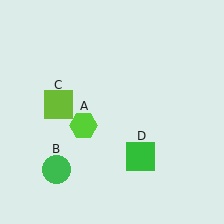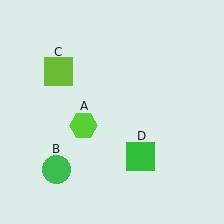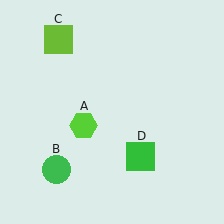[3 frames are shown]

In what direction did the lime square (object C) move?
The lime square (object C) moved up.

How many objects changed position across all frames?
1 object changed position: lime square (object C).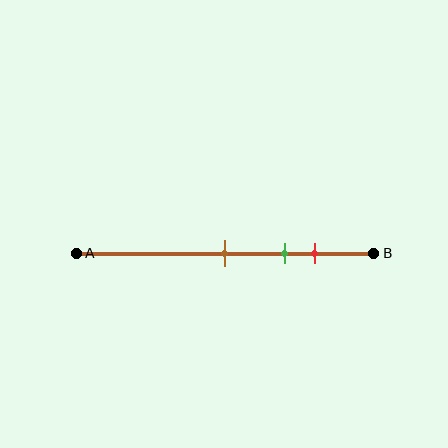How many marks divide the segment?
There are 3 marks dividing the segment.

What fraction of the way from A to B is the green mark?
The green mark is approximately 70% (0.7) of the way from A to B.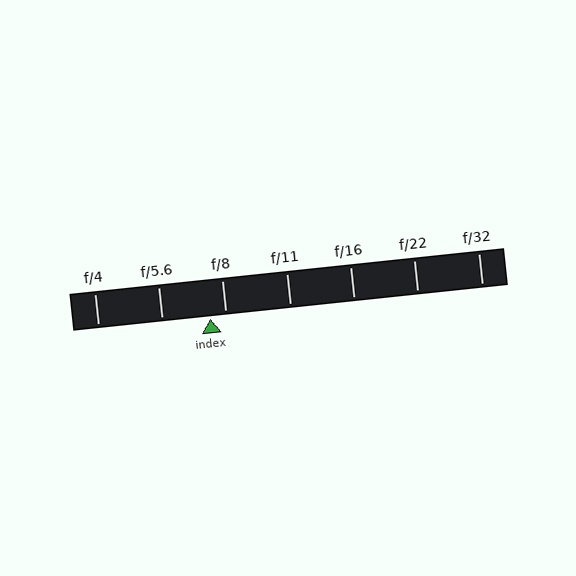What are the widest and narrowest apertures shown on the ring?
The widest aperture shown is f/4 and the narrowest is f/32.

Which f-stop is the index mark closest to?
The index mark is closest to f/8.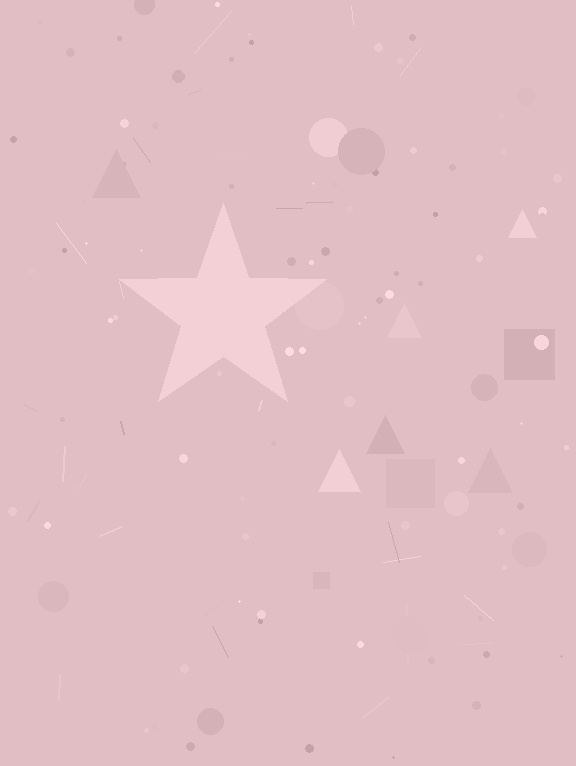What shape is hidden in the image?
A star is hidden in the image.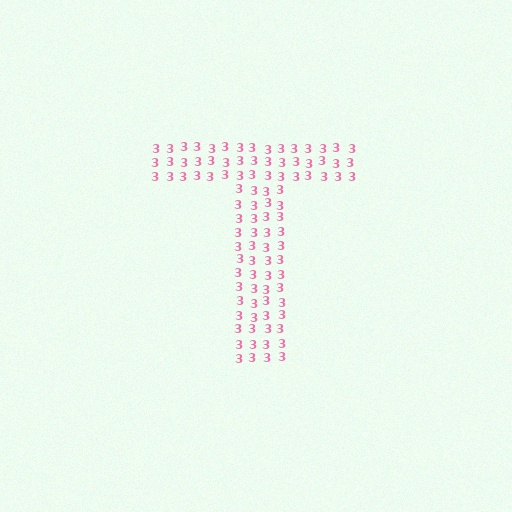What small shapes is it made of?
It is made of small digit 3's.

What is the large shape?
The large shape is the letter T.